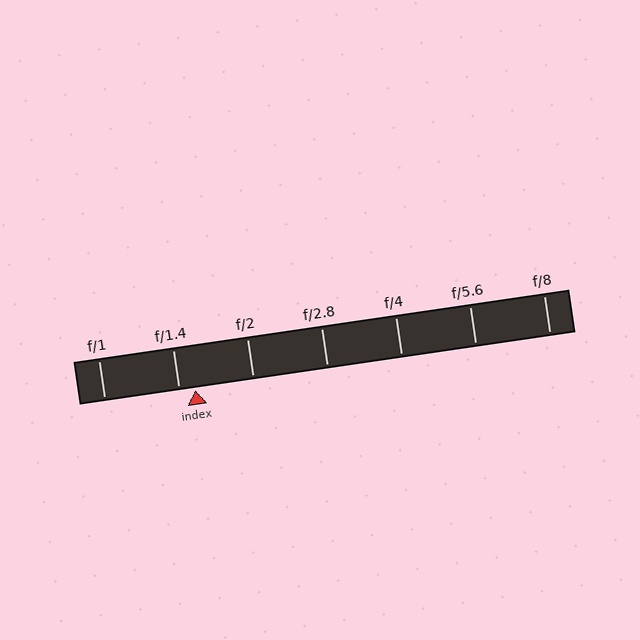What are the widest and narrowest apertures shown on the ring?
The widest aperture shown is f/1 and the narrowest is f/8.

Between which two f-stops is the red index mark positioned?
The index mark is between f/1.4 and f/2.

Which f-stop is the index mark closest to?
The index mark is closest to f/1.4.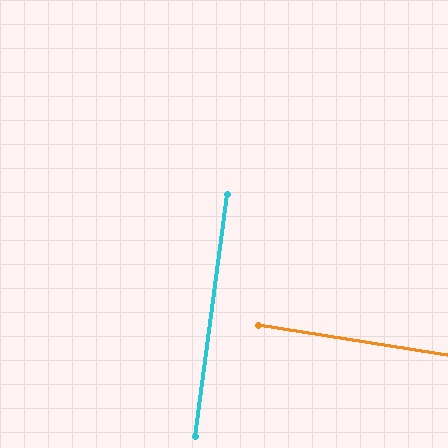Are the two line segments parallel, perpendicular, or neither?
Perpendicular — they meet at approximately 89°.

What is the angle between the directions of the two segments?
Approximately 89 degrees.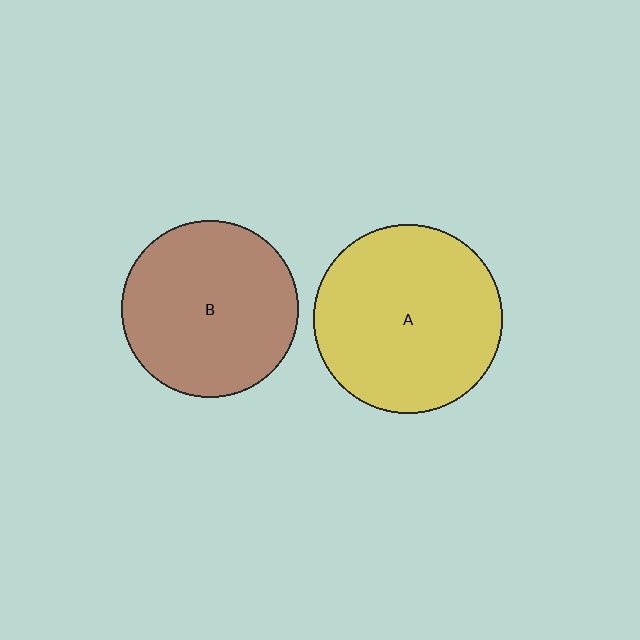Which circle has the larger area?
Circle A (yellow).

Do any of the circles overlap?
No, none of the circles overlap.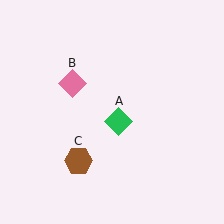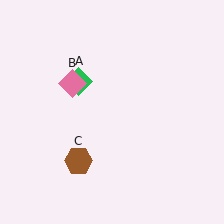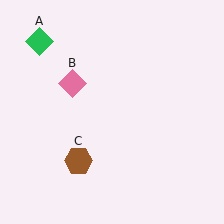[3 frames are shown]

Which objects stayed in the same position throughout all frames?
Pink diamond (object B) and brown hexagon (object C) remained stationary.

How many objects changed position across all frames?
1 object changed position: green diamond (object A).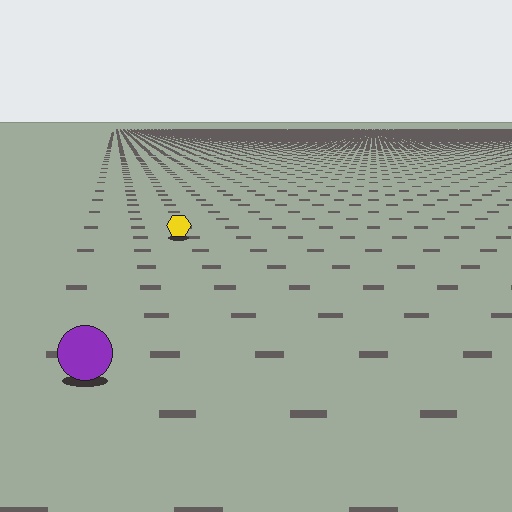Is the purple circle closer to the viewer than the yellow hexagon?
Yes. The purple circle is closer — you can tell from the texture gradient: the ground texture is coarser near it.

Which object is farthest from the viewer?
The yellow hexagon is farthest from the viewer. It appears smaller and the ground texture around it is denser.